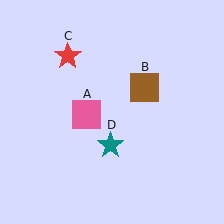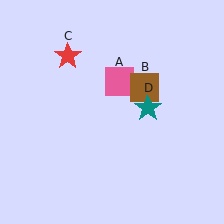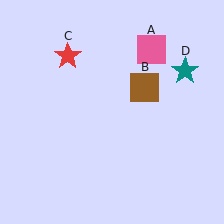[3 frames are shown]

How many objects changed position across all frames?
2 objects changed position: pink square (object A), teal star (object D).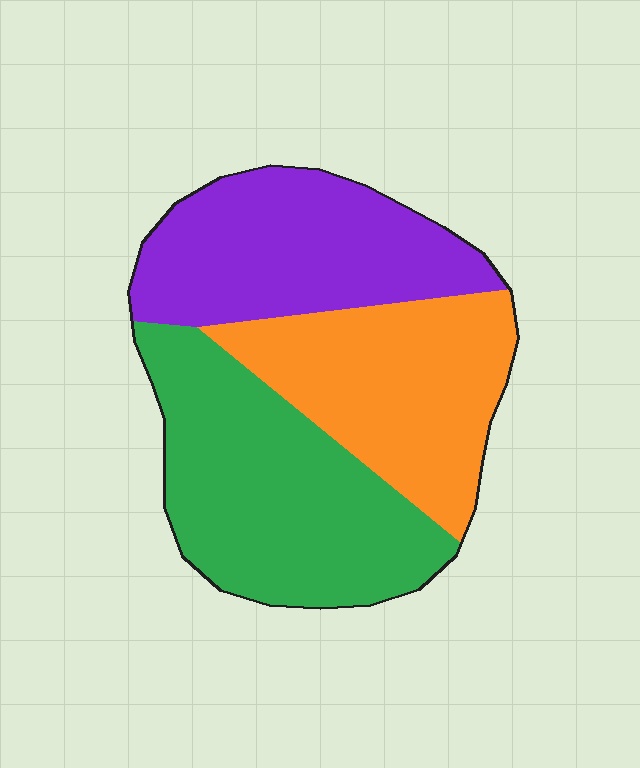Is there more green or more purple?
Green.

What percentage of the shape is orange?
Orange covers 31% of the shape.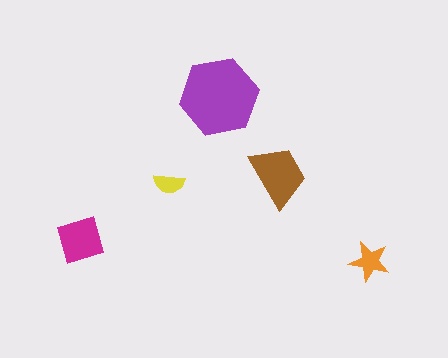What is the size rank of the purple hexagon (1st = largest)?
1st.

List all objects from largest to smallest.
The purple hexagon, the brown trapezoid, the magenta diamond, the orange star, the yellow semicircle.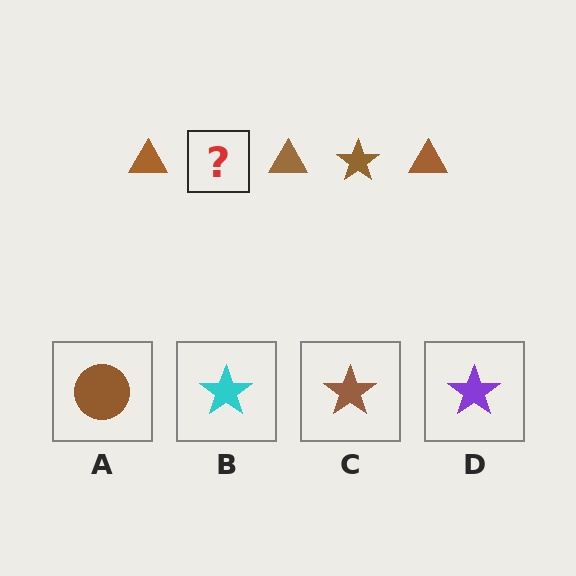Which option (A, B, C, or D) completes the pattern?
C.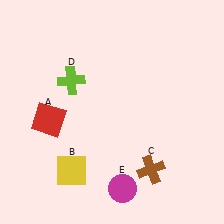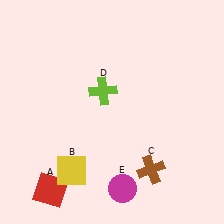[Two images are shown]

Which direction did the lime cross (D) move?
The lime cross (D) moved right.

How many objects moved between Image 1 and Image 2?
2 objects moved between the two images.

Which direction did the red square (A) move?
The red square (A) moved down.